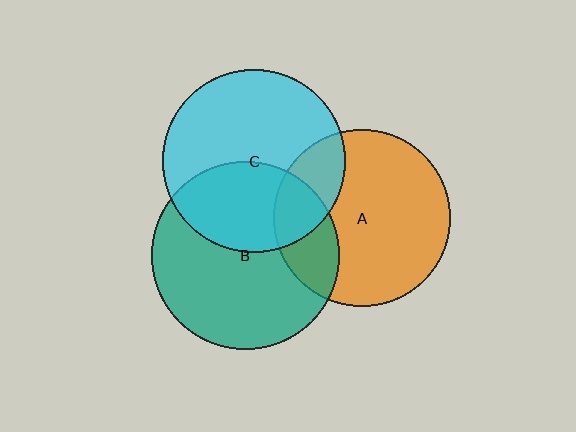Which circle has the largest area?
Circle B (teal).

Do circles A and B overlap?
Yes.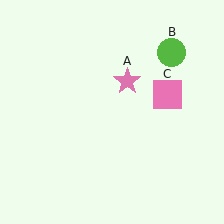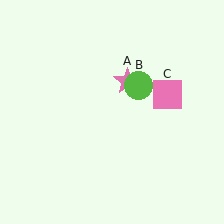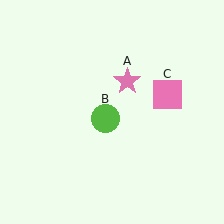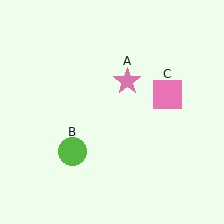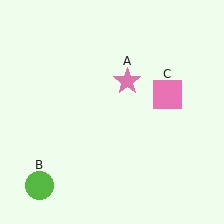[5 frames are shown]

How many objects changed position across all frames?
1 object changed position: lime circle (object B).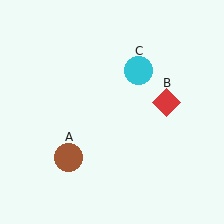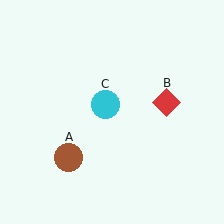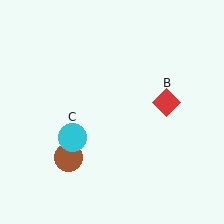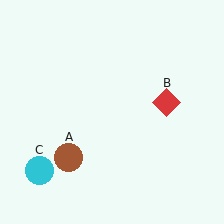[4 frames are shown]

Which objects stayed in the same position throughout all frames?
Brown circle (object A) and red diamond (object B) remained stationary.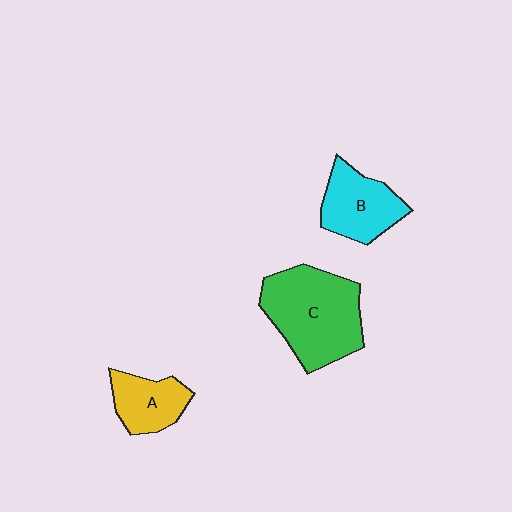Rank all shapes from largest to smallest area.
From largest to smallest: C (green), B (cyan), A (yellow).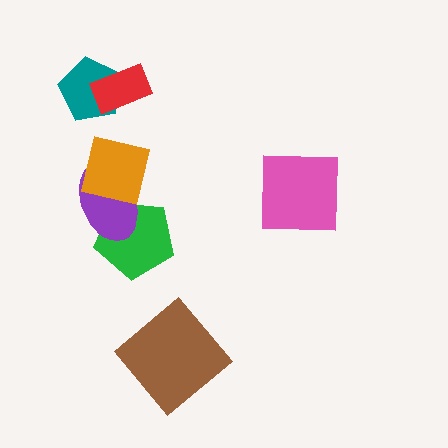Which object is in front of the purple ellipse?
The orange square is in front of the purple ellipse.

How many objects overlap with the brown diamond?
0 objects overlap with the brown diamond.